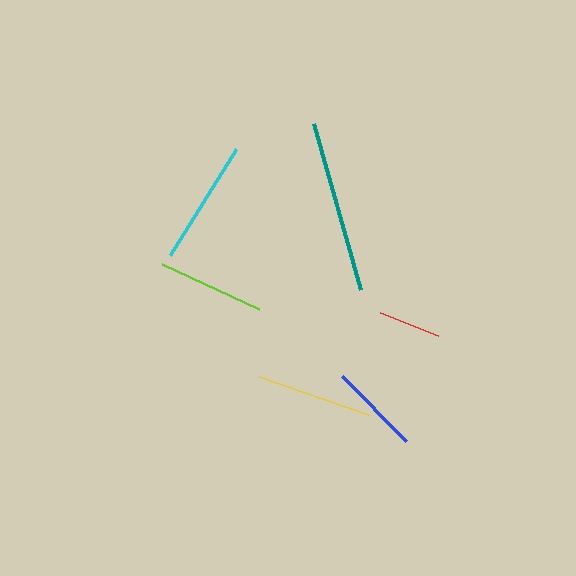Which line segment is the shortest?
The red line is the shortest at approximately 63 pixels.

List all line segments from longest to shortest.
From longest to shortest: teal, cyan, yellow, lime, blue, red.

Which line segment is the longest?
The teal line is the longest at approximately 172 pixels.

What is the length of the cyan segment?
The cyan segment is approximately 125 pixels long.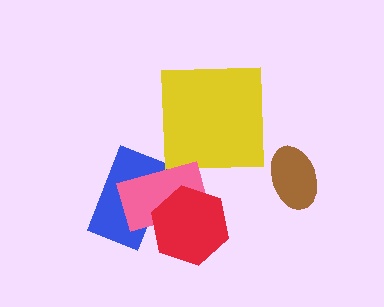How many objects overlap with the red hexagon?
2 objects overlap with the red hexagon.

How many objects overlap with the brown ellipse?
0 objects overlap with the brown ellipse.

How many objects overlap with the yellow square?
0 objects overlap with the yellow square.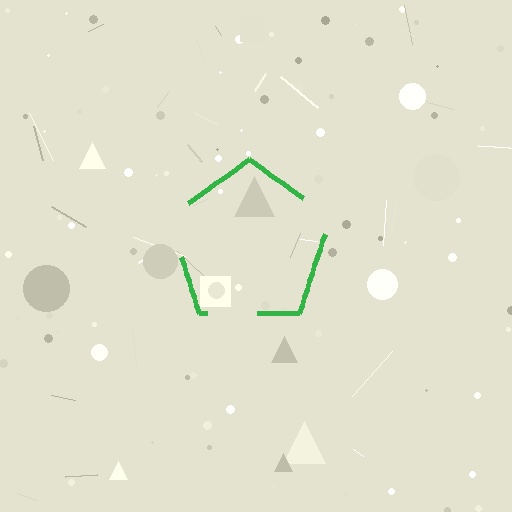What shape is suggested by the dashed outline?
The dashed outline suggests a pentagon.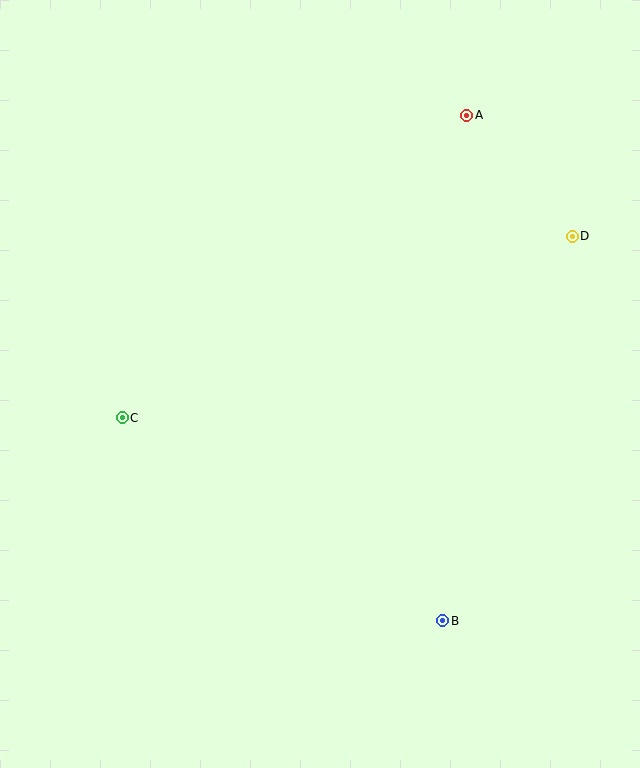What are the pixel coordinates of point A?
Point A is at (467, 115).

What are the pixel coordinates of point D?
Point D is at (572, 236).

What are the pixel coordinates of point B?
Point B is at (443, 621).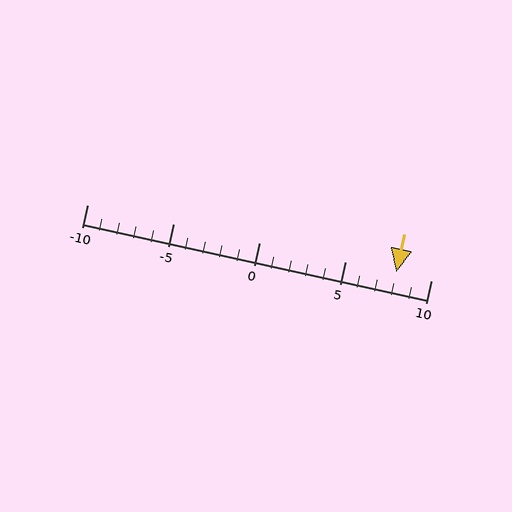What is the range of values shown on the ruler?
The ruler shows values from -10 to 10.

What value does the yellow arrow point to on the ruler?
The yellow arrow points to approximately 8.